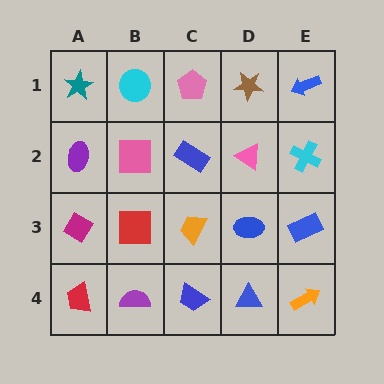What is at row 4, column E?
An orange arrow.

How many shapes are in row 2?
5 shapes.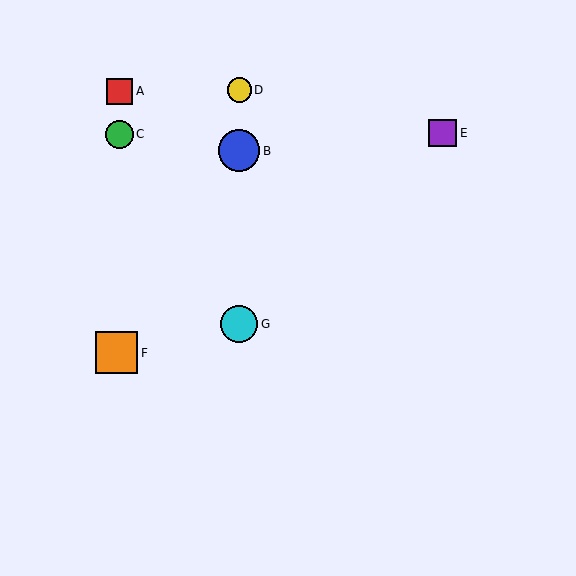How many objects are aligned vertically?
3 objects (B, D, G) are aligned vertically.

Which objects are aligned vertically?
Objects B, D, G are aligned vertically.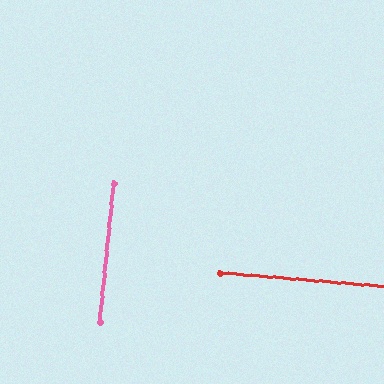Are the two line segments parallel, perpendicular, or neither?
Perpendicular — they meet at approximately 89°.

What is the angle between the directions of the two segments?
Approximately 89 degrees.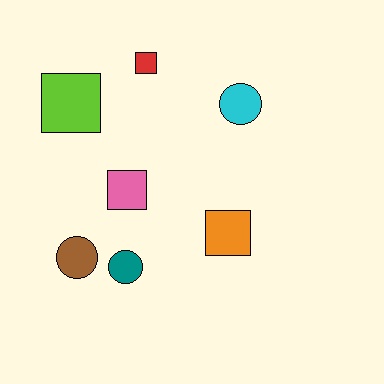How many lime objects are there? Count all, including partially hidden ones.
There is 1 lime object.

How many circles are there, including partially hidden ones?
There are 3 circles.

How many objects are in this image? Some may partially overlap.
There are 7 objects.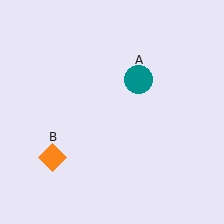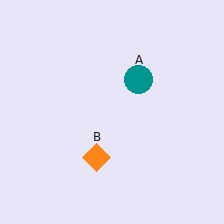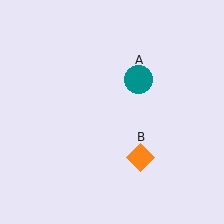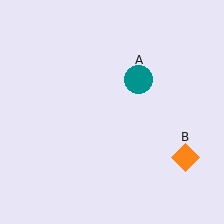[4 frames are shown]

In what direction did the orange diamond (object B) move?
The orange diamond (object B) moved right.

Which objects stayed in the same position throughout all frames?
Teal circle (object A) remained stationary.